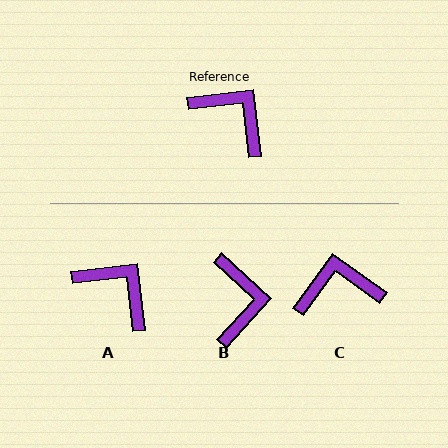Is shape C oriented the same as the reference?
No, it is off by about 48 degrees.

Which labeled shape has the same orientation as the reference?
A.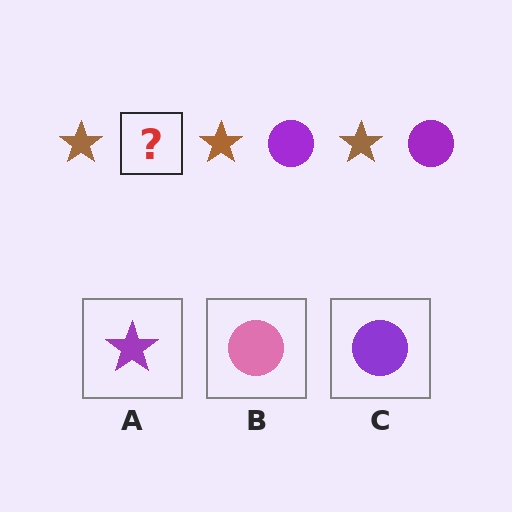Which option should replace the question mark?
Option C.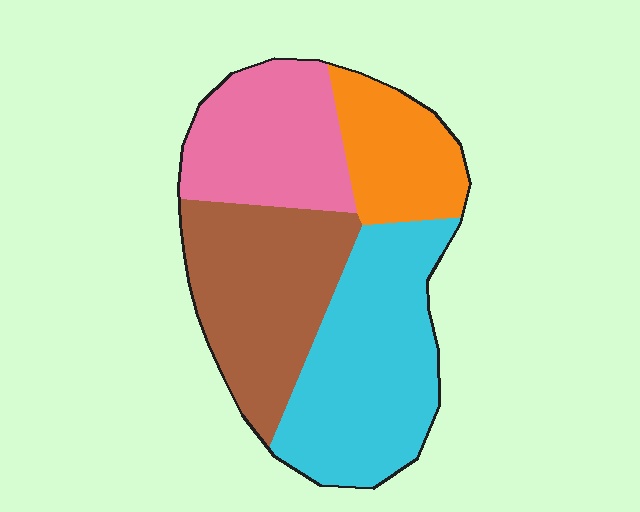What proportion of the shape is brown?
Brown covers around 30% of the shape.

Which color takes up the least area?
Orange, at roughly 15%.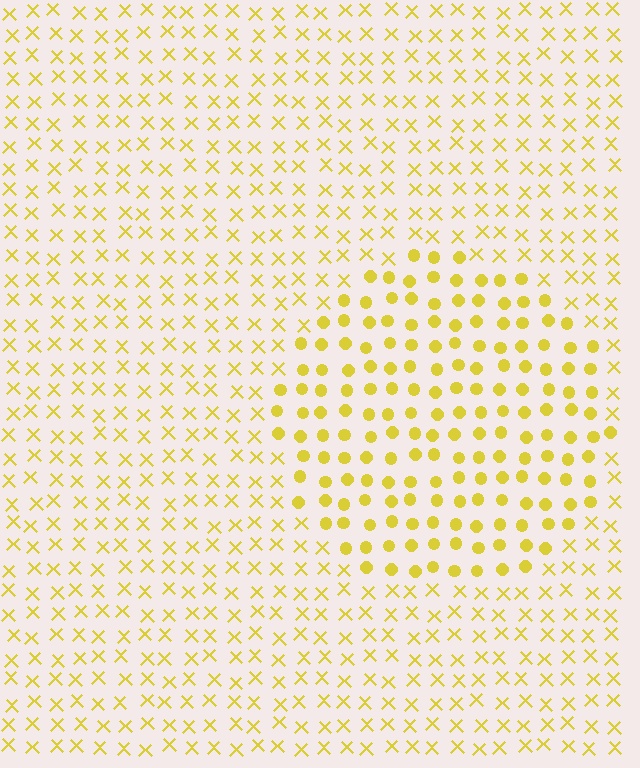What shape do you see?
I see a circle.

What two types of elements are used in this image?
The image uses circles inside the circle region and X marks outside it.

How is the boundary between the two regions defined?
The boundary is defined by a change in element shape: circles inside vs. X marks outside. All elements share the same color and spacing.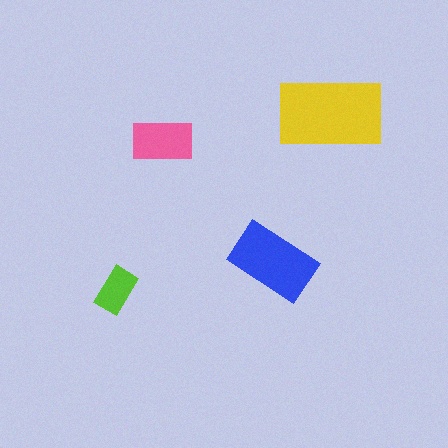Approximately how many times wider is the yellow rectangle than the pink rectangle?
About 1.5 times wider.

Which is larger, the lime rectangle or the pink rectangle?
The pink one.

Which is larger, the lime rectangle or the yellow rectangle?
The yellow one.